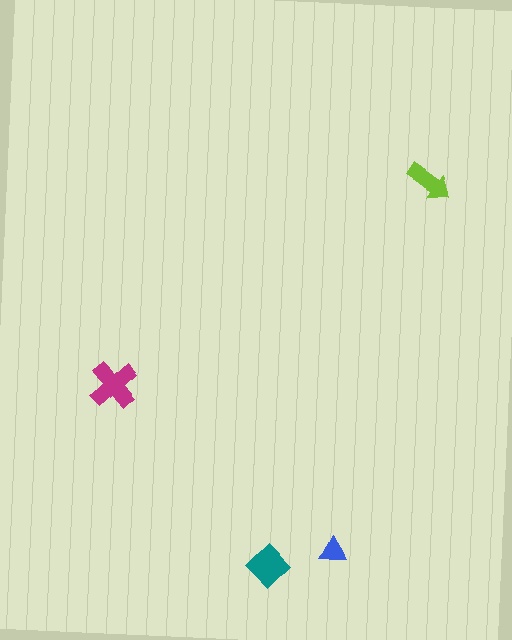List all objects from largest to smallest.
The magenta cross, the teal diamond, the lime arrow, the blue triangle.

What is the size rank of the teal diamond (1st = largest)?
2nd.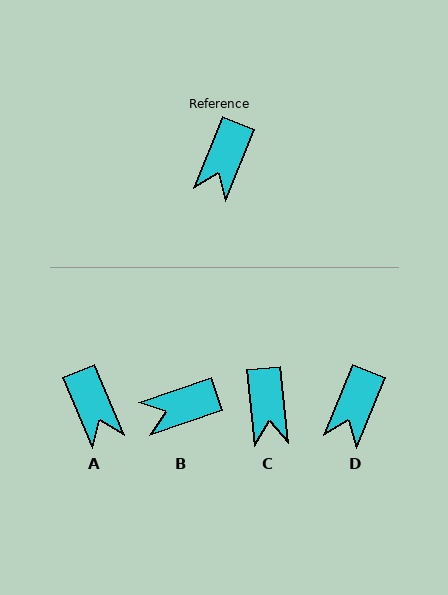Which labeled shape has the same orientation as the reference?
D.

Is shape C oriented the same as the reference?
No, it is off by about 28 degrees.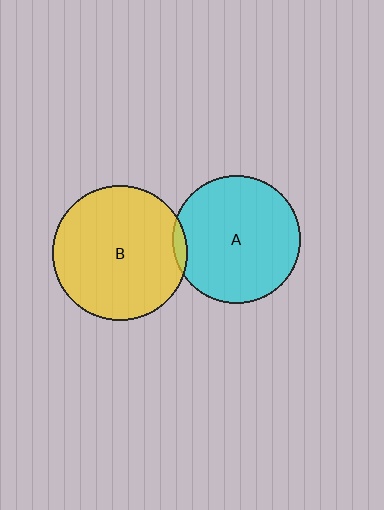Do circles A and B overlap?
Yes.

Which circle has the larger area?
Circle B (yellow).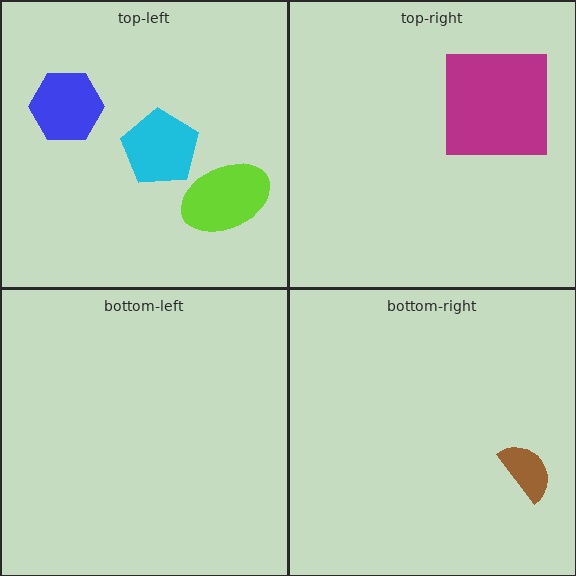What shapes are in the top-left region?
The cyan pentagon, the lime ellipse, the blue hexagon.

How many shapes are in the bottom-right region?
1.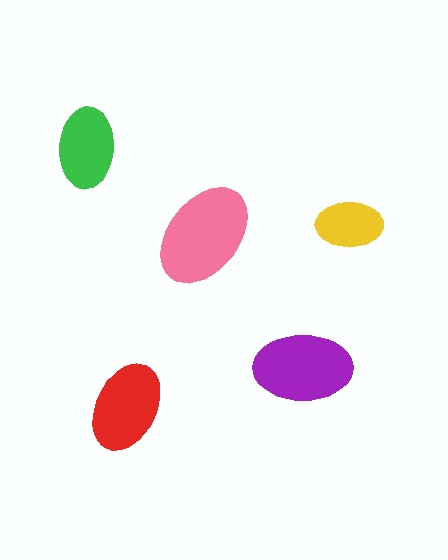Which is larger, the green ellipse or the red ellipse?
The red one.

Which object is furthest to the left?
The green ellipse is leftmost.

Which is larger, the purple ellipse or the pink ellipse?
The pink one.